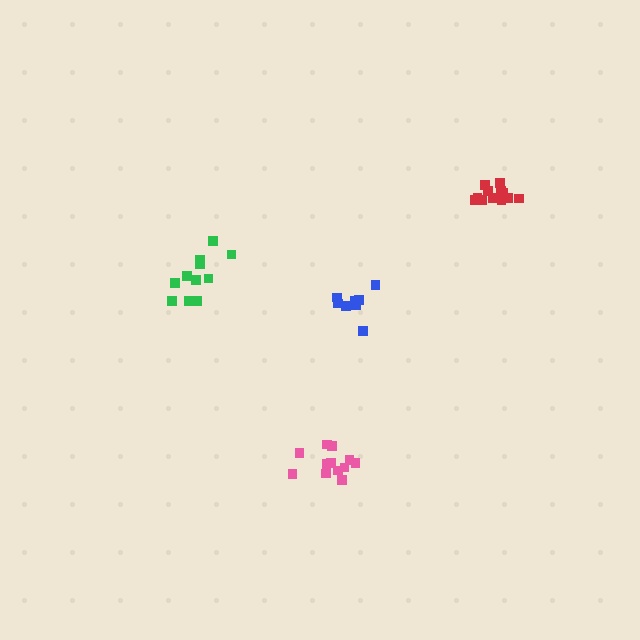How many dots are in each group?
Group 1: 11 dots, Group 2: 8 dots, Group 3: 12 dots, Group 4: 13 dots (44 total).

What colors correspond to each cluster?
The clusters are colored: green, blue, pink, red.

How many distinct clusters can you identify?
There are 4 distinct clusters.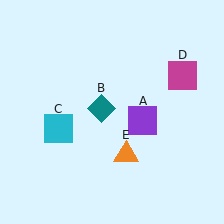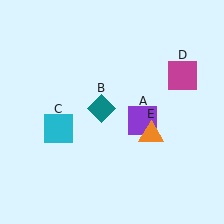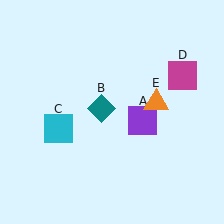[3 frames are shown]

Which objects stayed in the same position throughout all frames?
Purple square (object A) and teal diamond (object B) and cyan square (object C) and magenta square (object D) remained stationary.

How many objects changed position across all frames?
1 object changed position: orange triangle (object E).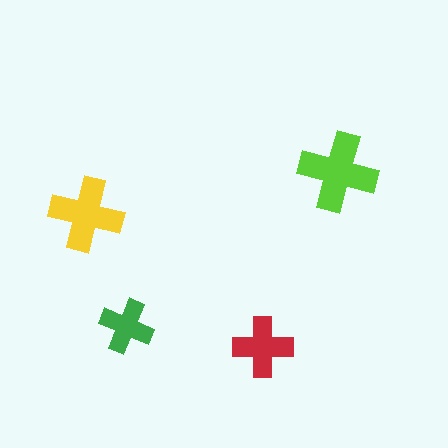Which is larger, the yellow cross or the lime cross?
The lime one.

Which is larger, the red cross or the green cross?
The red one.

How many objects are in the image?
There are 4 objects in the image.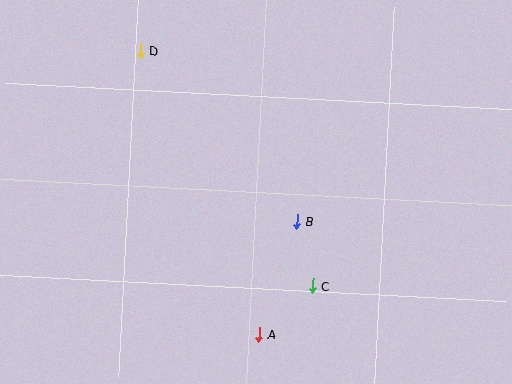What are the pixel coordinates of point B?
Point B is at (297, 222).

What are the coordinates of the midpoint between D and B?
The midpoint between D and B is at (219, 136).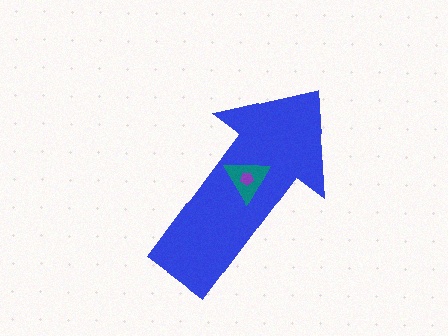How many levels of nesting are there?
3.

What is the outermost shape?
The blue arrow.